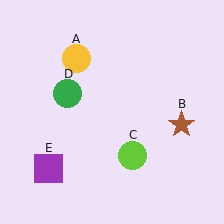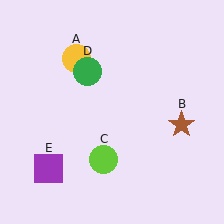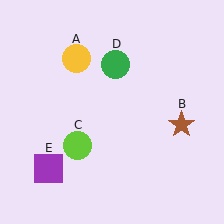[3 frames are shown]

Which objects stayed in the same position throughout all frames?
Yellow circle (object A) and brown star (object B) and purple square (object E) remained stationary.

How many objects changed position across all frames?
2 objects changed position: lime circle (object C), green circle (object D).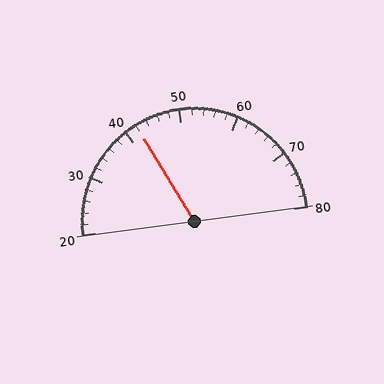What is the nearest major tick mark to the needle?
The nearest major tick mark is 40.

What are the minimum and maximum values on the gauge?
The gauge ranges from 20 to 80.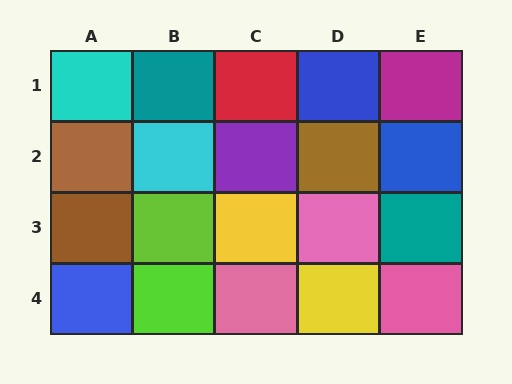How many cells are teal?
2 cells are teal.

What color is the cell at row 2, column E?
Blue.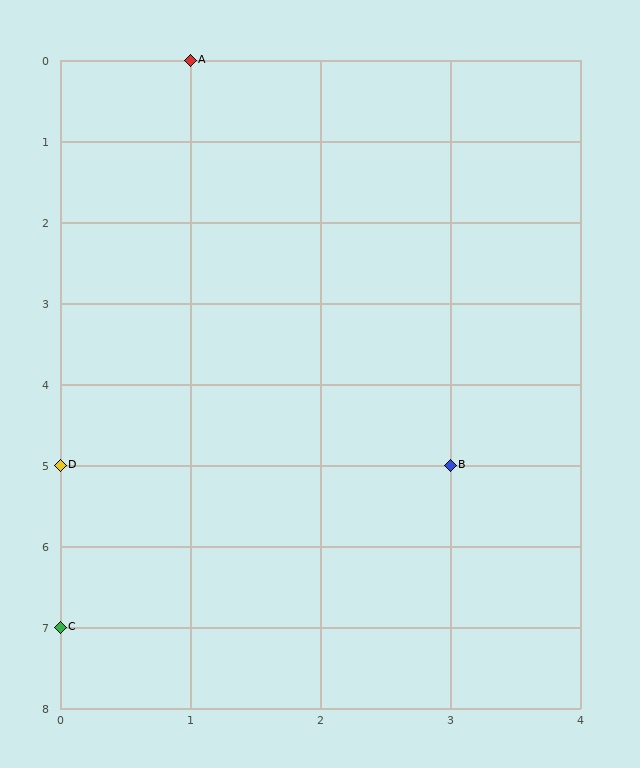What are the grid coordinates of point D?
Point D is at grid coordinates (0, 5).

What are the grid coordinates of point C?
Point C is at grid coordinates (0, 7).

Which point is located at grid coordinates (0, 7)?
Point C is at (0, 7).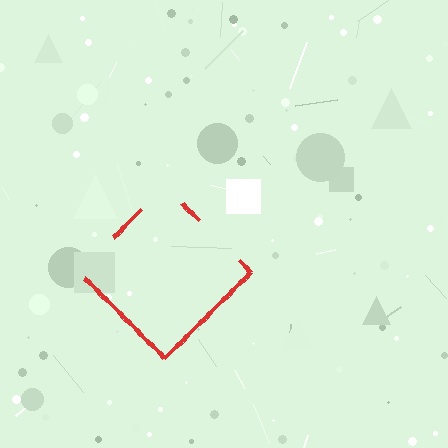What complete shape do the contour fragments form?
The contour fragments form a diamond.